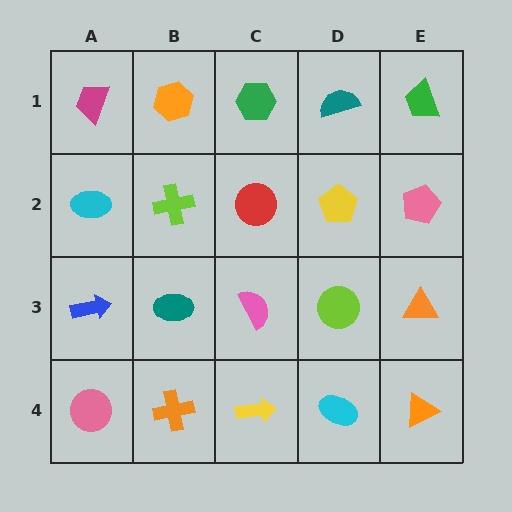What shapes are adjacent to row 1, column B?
A lime cross (row 2, column B), a magenta trapezoid (row 1, column A), a green hexagon (row 1, column C).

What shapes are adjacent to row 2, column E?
A green trapezoid (row 1, column E), an orange triangle (row 3, column E), a yellow pentagon (row 2, column D).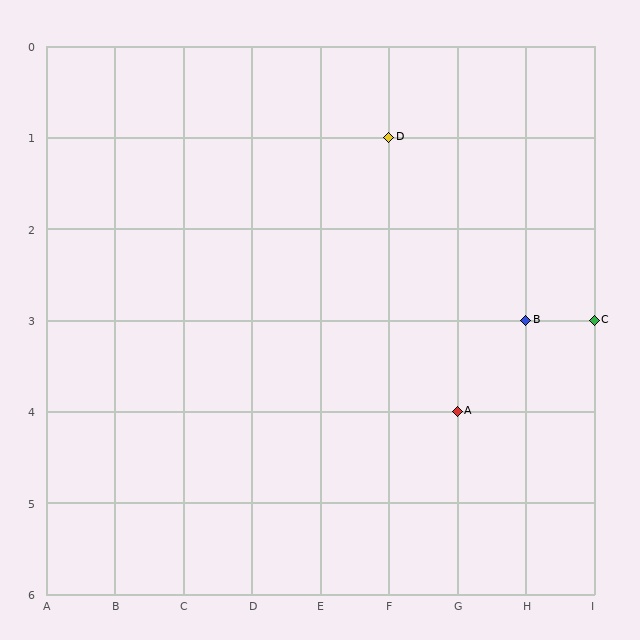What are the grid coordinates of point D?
Point D is at grid coordinates (F, 1).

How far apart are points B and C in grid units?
Points B and C are 1 column apart.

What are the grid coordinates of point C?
Point C is at grid coordinates (I, 3).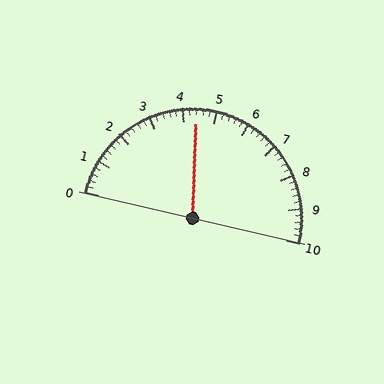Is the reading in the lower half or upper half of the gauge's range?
The reading is in the lower half of the range (0 to 10).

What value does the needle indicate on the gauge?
The needle indicates approximately 4.4.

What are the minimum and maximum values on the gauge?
The gauge ranges from 0 to 10.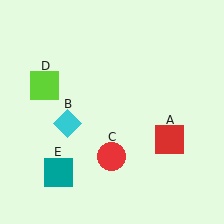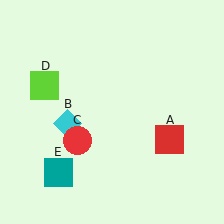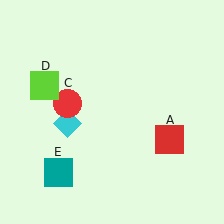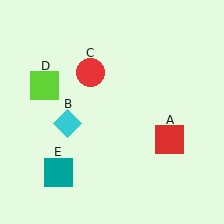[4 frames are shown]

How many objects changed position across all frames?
1 object changed position: red circle (object C).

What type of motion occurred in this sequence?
The red circle (object C) rotated clockwise around the center of the scene.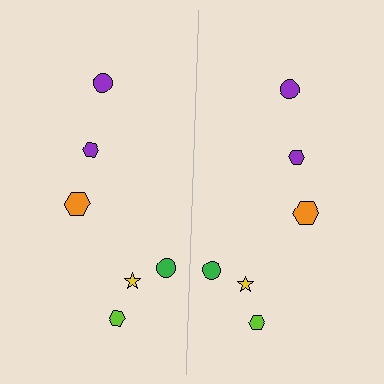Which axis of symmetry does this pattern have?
The pattern has a vertical axis of symmetry running through the center of the image.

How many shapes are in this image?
There are 12 shapes in this image.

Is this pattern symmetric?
Yes, this pattern has bilateral (reflection) symmetry.